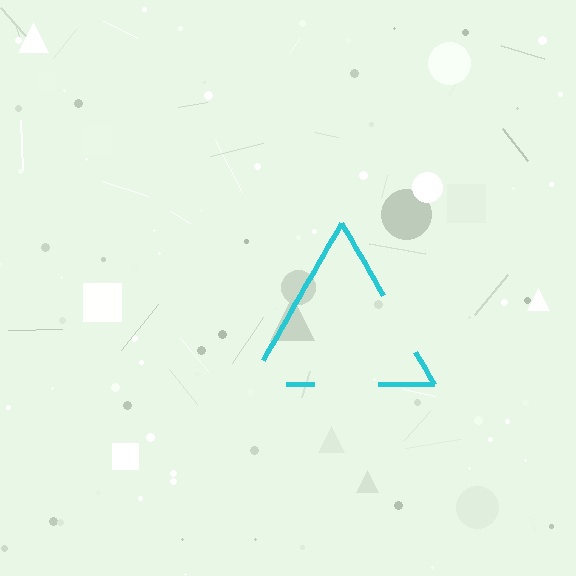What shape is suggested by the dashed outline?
The dashed outline suggests a triangle.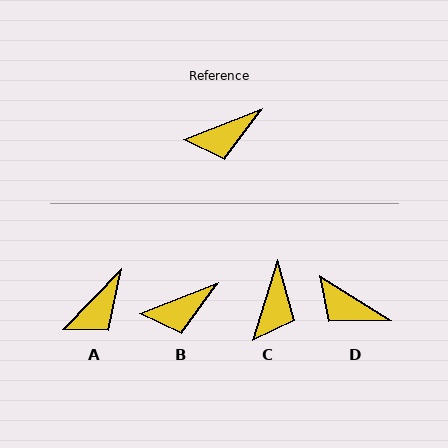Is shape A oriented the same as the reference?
No, it is off by about 24 degrees.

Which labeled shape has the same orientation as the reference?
B.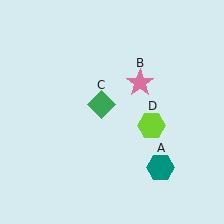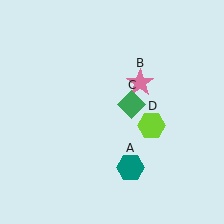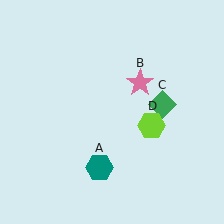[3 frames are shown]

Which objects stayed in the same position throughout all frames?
Pink star (object B) and lime hexagon (object D) remained stationary.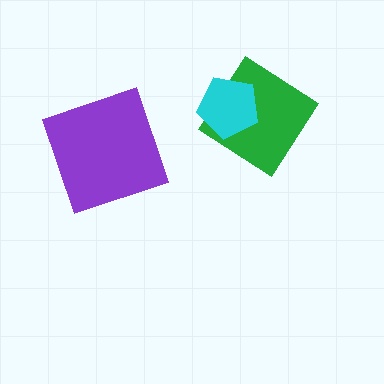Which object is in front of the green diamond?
The cyan pentagon is in front of the green diamond.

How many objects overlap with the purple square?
0 objects overlap with the purple square.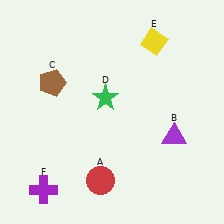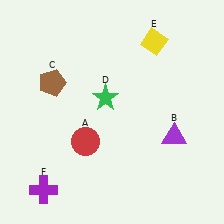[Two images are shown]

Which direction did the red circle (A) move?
The red circle (A) moved up.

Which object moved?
The red circle (A) moved up.